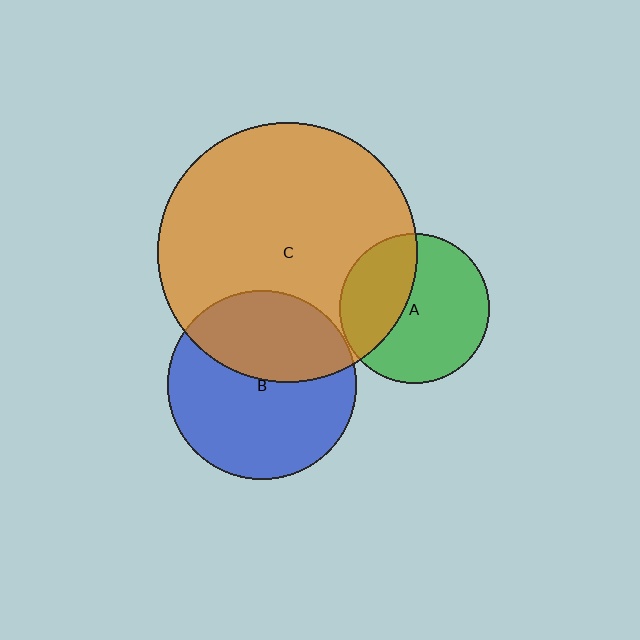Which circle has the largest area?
Circle C (orange).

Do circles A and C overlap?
Yes.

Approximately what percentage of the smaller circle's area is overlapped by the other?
Approximately 35%.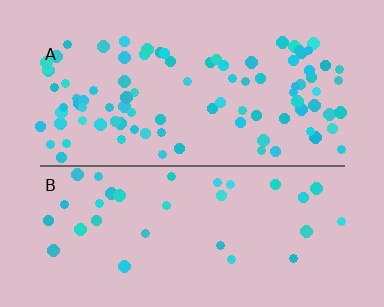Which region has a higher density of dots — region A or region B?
A (the top).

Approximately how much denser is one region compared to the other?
Approximately 2.8× — region A over region B.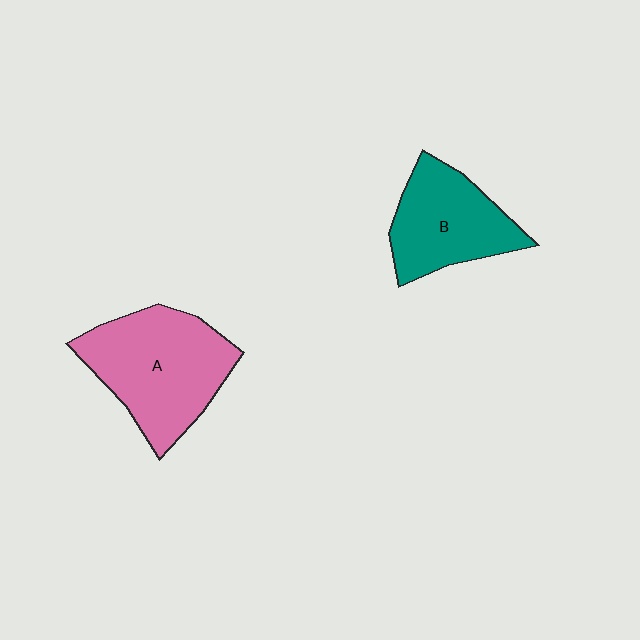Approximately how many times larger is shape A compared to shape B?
Approximately 1.4 times.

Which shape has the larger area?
Shape A (pink).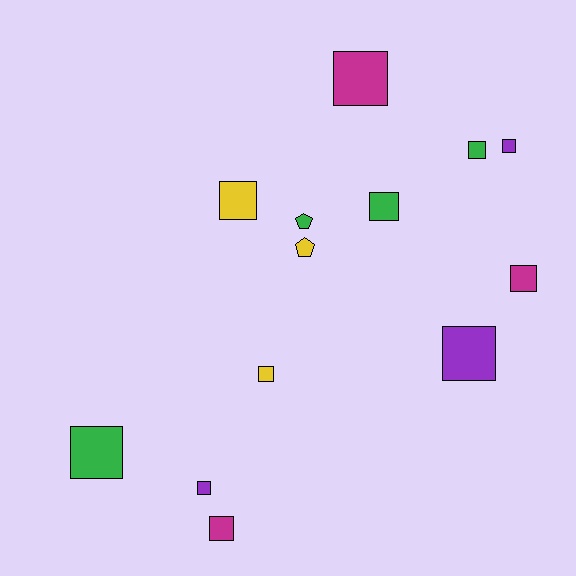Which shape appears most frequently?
Square, with 11 objects.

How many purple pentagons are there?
There are no purple pentagons.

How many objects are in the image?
There are 13 objects.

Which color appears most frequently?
Green, with 4 objects.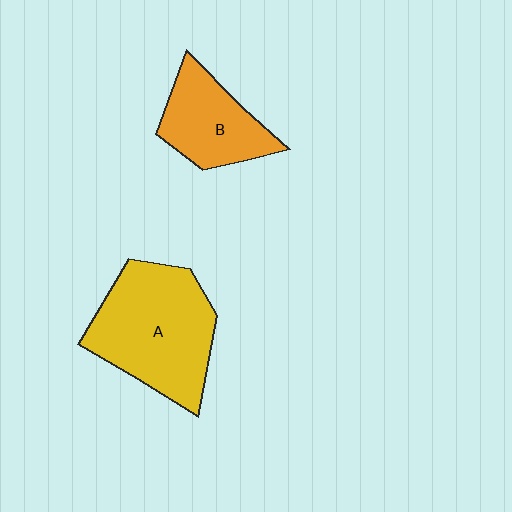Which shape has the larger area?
Shape A (yellow).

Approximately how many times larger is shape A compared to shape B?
Approximately 1.7 times.